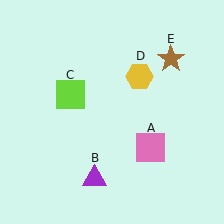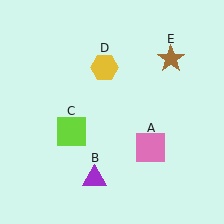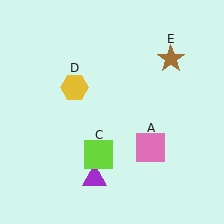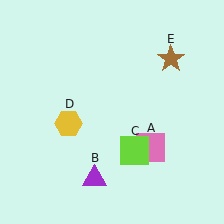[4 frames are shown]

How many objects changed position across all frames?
2 objects changed position: lime square (object C), yellow hexagon (object D).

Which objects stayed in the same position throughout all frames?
Pink square (object A) and purple triangle (object B) and brown star (object E) remained stationary.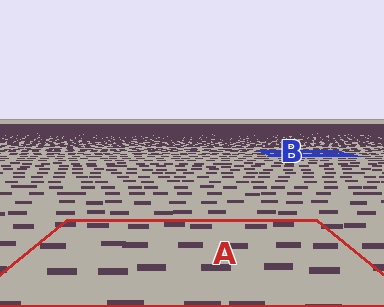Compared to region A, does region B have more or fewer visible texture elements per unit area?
Region B has more texture elements per unit area — they are packed more densely because it is farther away.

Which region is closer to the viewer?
Region A is closer. The texture elements there are larger and more spread out.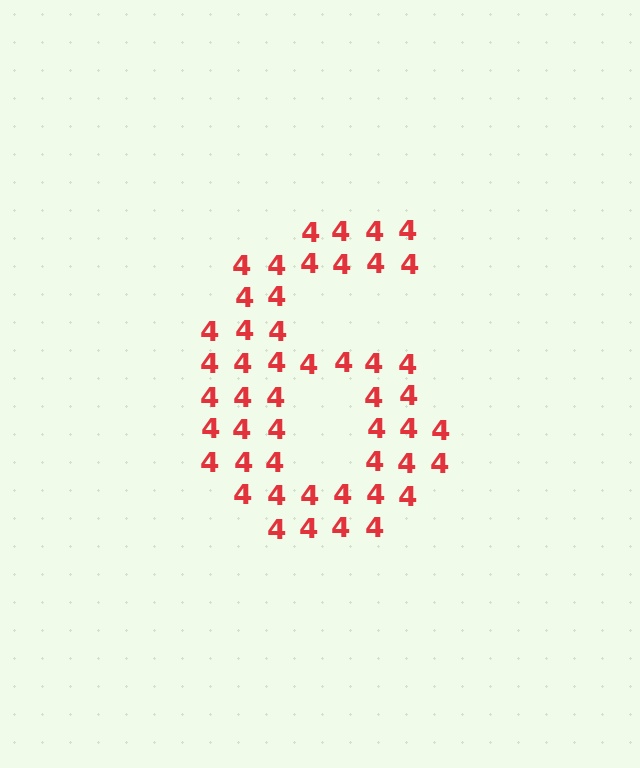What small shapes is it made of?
It is made of small digit 4's.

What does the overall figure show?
The overall figure shows the digit 6.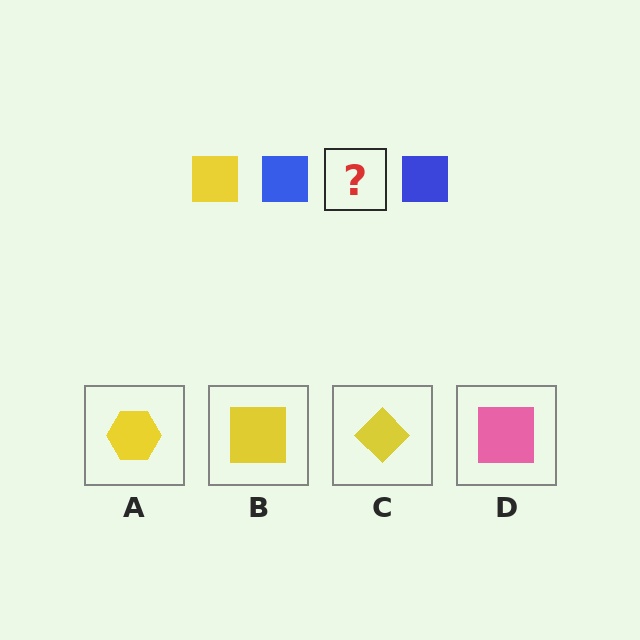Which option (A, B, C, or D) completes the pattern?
B.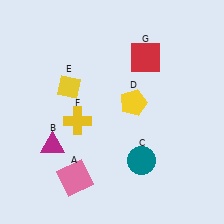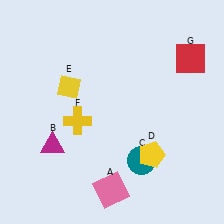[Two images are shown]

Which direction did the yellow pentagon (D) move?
The yellow pentagon (D) moved down.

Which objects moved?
The objects that moved are: the pink square (A), the yellow pentagon (D), the red square (G).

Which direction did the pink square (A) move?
The pink square (A) moved right.